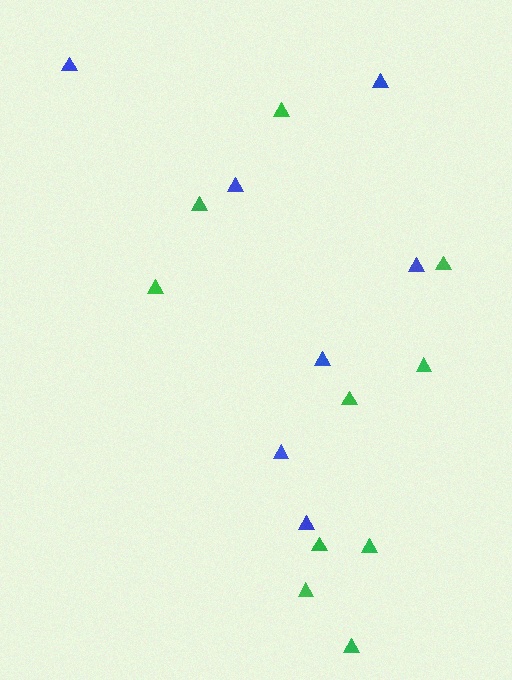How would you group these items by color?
There are 2 groups: one group of green triangles (10) and one group of blue triangles (7).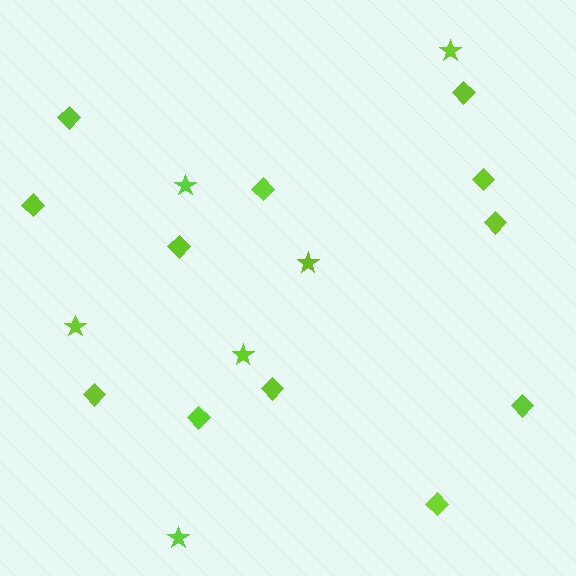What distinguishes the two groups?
There are 2 groups: one group of stars (6) and one group of diamonds (12).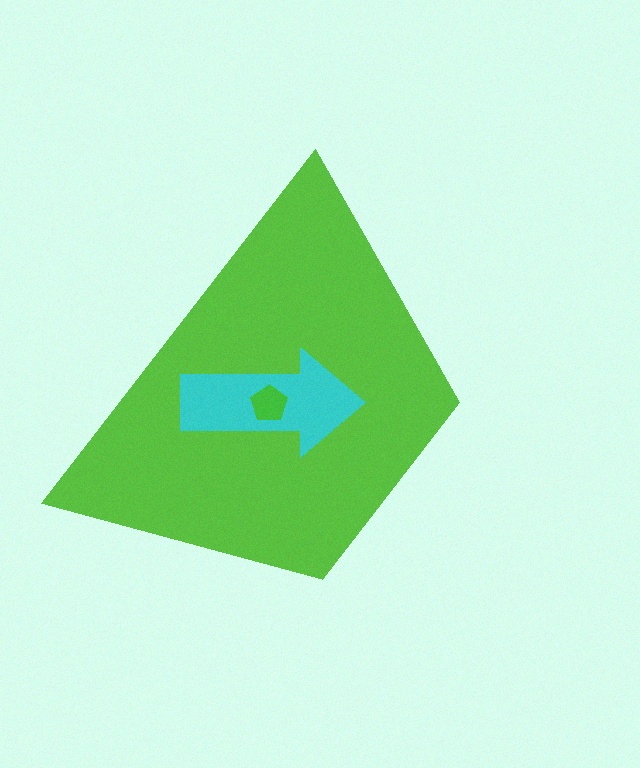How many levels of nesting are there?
3.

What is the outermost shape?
The lime trapezoid.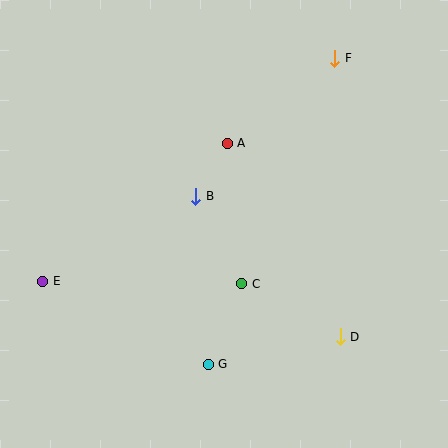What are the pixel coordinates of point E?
Point E is at (43, 281).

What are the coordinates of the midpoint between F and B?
The midpoint between F and B is at (265, 127).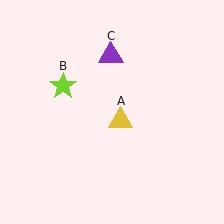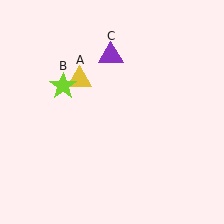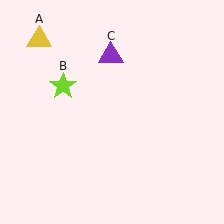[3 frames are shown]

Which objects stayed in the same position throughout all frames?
Lime star (object B) and purple triangle (object C) remained stationary.